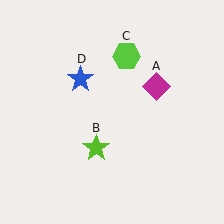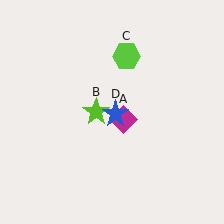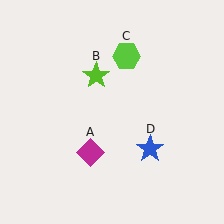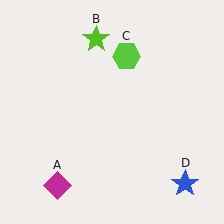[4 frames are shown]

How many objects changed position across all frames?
3 objects changed position: magenta diamond (object A), lime star (object B), blue star (object D).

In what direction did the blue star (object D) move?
The blue star (object D) moved down and to the right.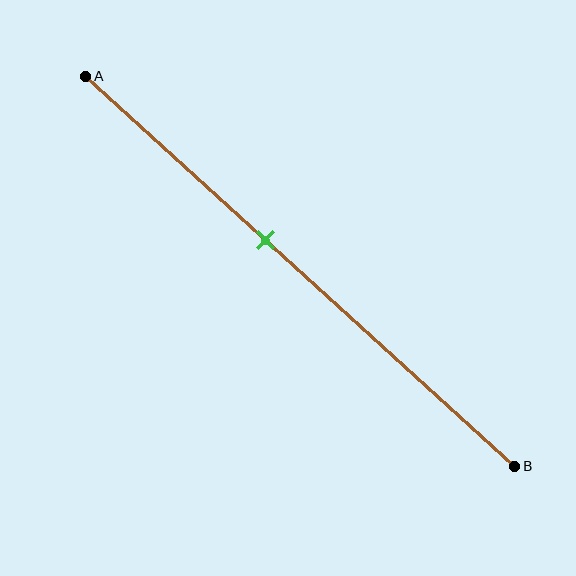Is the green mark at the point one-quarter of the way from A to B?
No, the mark is at about 40% from A, not at the 25% one-quarter point.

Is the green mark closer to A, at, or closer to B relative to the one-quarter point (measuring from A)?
The green mark is closer to point B than the one-quarter point of segment AB.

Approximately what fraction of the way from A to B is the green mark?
The green mark is approximately 40% of the way from A to B.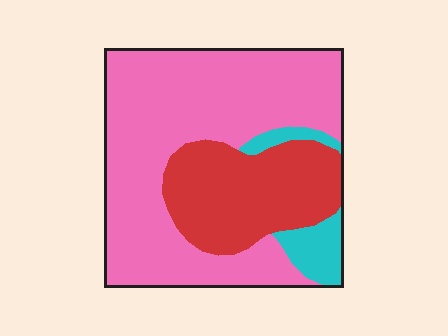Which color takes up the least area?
Cyan, at roughly 10%.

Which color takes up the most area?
Pink, at roughly 65%.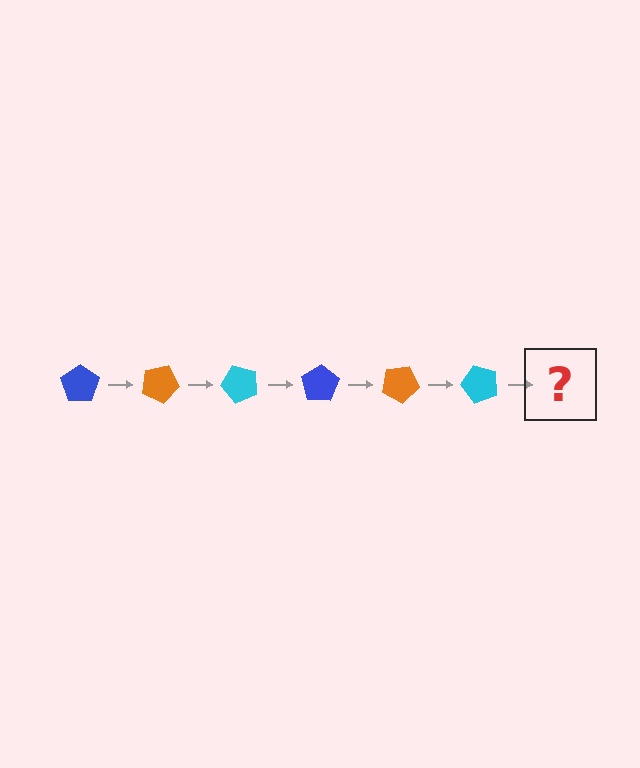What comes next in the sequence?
The next element should be a blue pentagon, rotated 150 degrees from the start.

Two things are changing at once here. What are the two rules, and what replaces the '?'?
The two rules are that it rotates 25 degrees each step and the color cycles through blue, orange, and cyan. The '?' should be a blue pentagon, rotated 150 degrees from the start.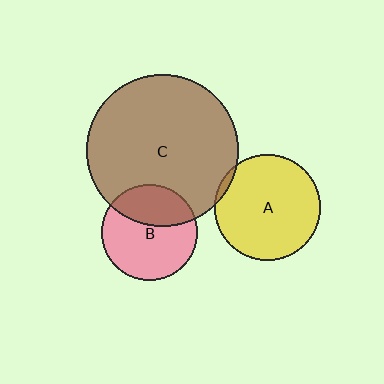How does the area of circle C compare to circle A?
Approximately 2.0 times.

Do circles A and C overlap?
Yes.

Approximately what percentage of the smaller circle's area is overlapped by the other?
Approximately 5%.